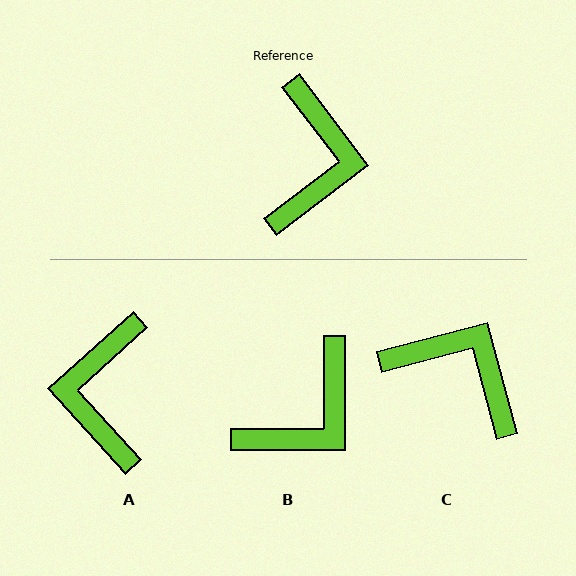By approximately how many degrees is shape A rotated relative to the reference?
Approximately 175 degrees clockwise.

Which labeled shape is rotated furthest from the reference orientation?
A, about 175 degrees away.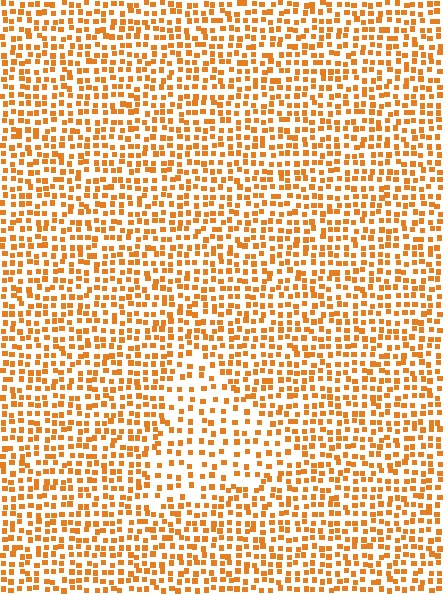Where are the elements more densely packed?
The elements are more densely packed outside the triangle boundary.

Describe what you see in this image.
The image contains small orange elements arranged at two different densities. A triangle-shaped region is visible where the elements are less densely packed than the surrounding area.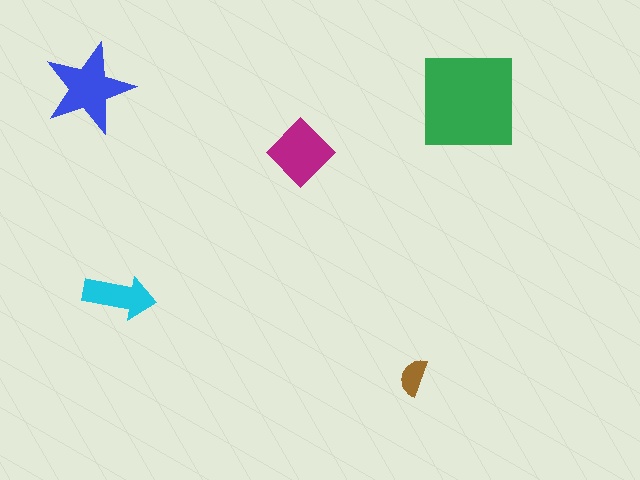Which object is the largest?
The green square.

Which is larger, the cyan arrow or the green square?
The green square.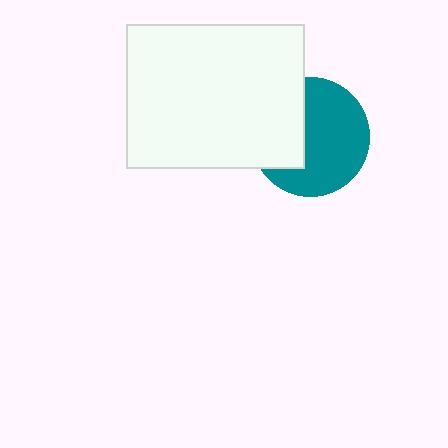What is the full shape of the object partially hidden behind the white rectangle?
The partially hidden object is a teal circle.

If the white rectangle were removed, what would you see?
You would see the complete teal circle.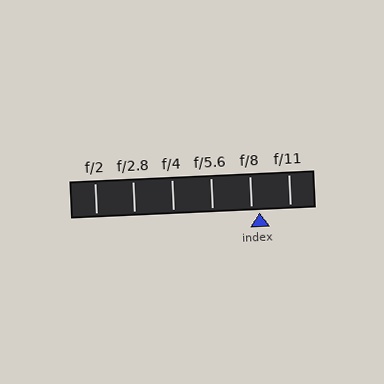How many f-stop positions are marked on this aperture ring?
There are 6 f-stop positions marked.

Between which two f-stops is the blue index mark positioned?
The index mark is between f/8 and f/11.